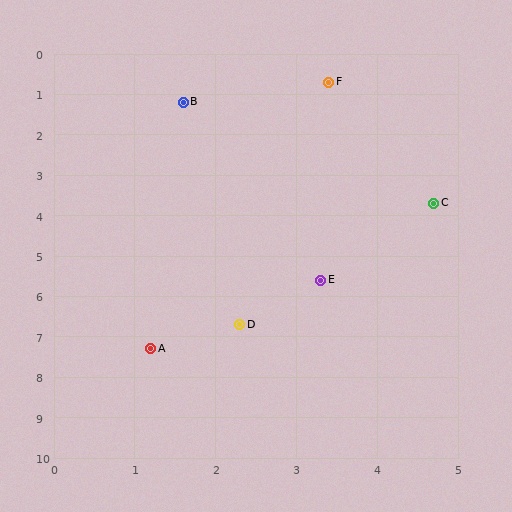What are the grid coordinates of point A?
Point A is at approximately (1.2, 7.3).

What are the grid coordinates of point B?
Point B is at approximately (1.6, 1.2).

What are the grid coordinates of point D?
Point D is at approximately (2.3, 6.7).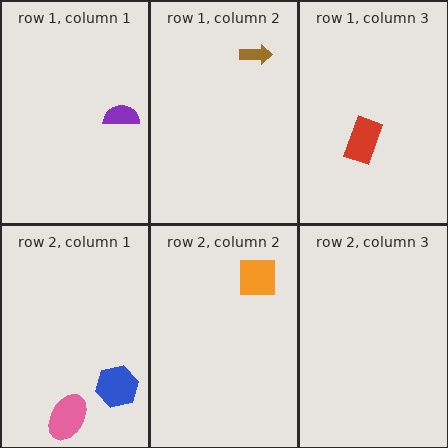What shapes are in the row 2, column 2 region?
The orange square.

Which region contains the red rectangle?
The row 1, column 3 region.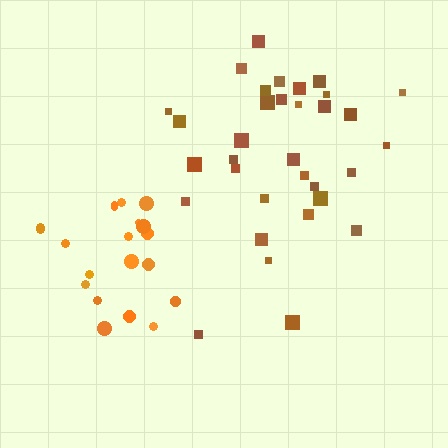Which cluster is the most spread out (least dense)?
Brown.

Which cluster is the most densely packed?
Orange.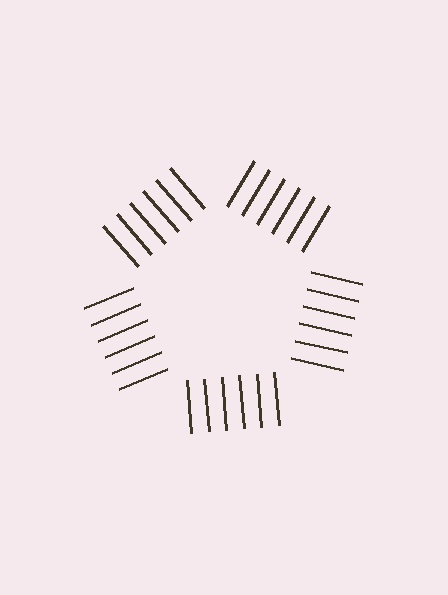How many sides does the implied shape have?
5 sides — the line-ends trace a pentagon.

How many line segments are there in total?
30 — 6 along each of the 5 edges.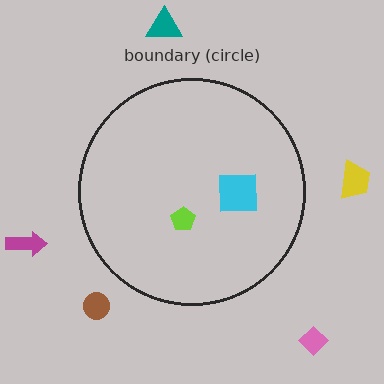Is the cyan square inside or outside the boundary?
Inside.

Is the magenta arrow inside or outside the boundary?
Outside.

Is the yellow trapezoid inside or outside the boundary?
Outside.